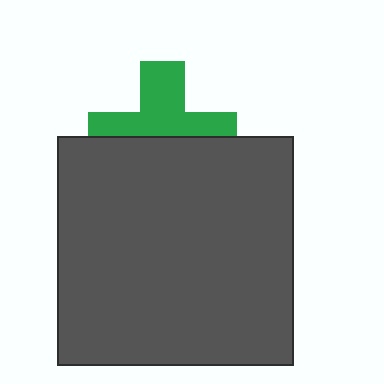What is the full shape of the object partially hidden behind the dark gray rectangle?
The partially hidden object is a green cross.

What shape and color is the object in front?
The object in front is a dark gray rectangle.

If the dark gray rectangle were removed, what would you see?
You would see the complete green cross.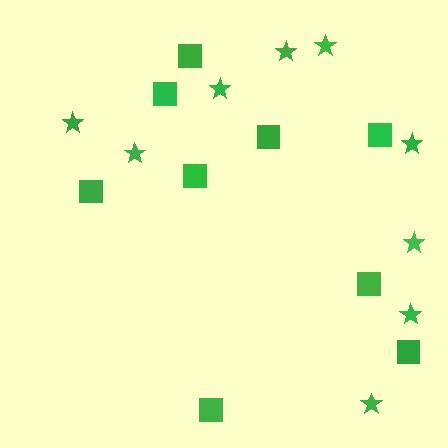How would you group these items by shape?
There are 2 groups: one group of squares (9) and one group of stars (9).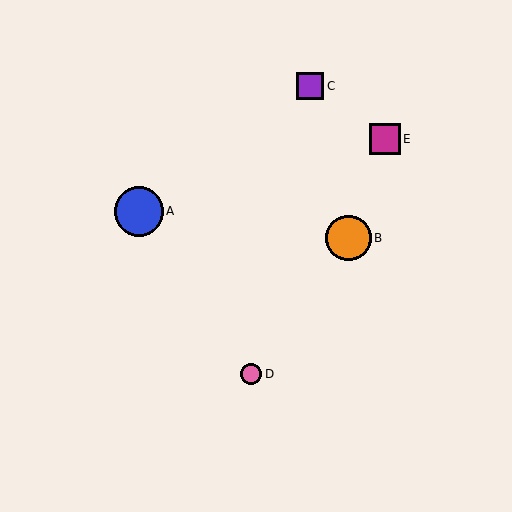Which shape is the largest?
The blue circle (labeled A) is the largest.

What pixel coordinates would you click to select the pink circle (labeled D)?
Click at (251, 374) to select the pink circle D.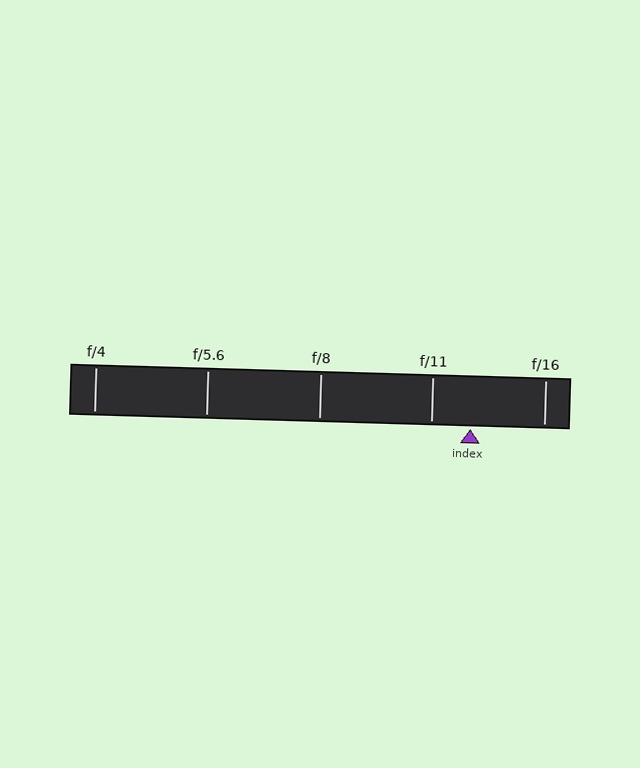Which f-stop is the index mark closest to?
The index mark is closest to f/11.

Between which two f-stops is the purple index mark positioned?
The index mark is between f/11 and f/16.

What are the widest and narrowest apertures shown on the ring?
The widest aperture shown is f/4 and the narrowest is f/16.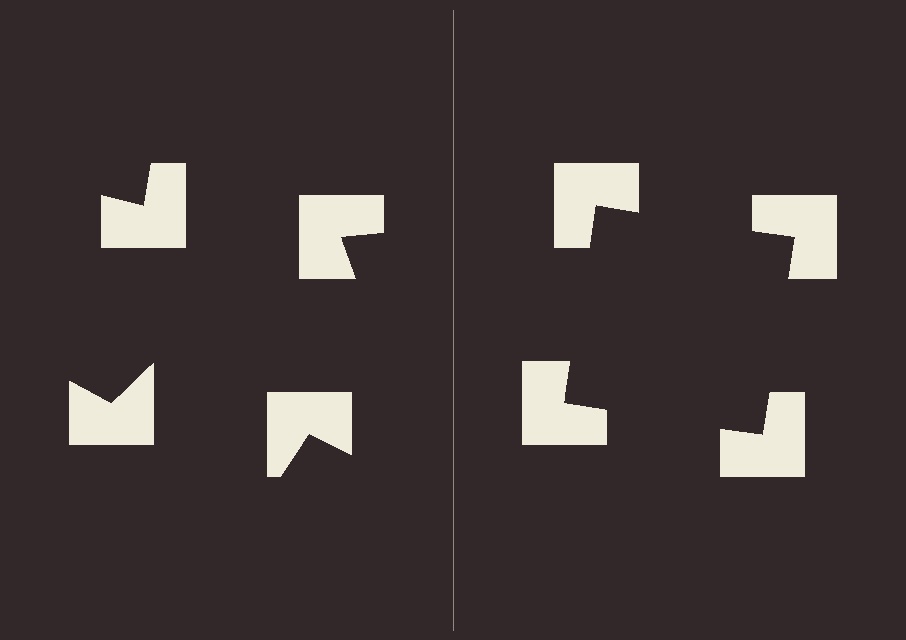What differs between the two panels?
The notched squares are positioned identically on both sides; only the wedge orientations differ. On the right they align to a square; on the left they are misaligned.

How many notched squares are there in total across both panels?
8 — 4 on each side.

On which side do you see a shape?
An illusory square appears on the right side. On the left side the wedge cuts are rotated, so no coherent shape forms.